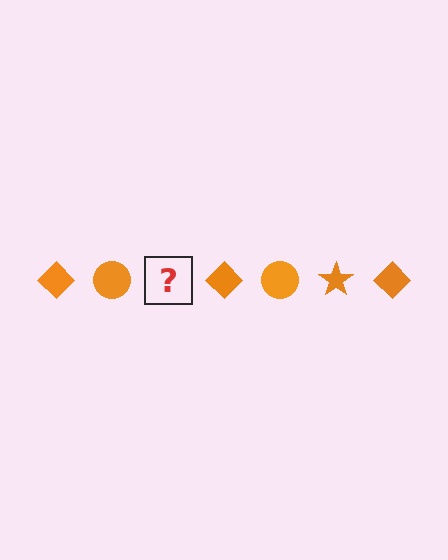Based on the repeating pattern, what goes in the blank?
The blank should be an orange star.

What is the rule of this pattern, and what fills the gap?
The rule is that the pattern cycles through diamond, circle, star shapes in orange. The gap should be filled with an orange star.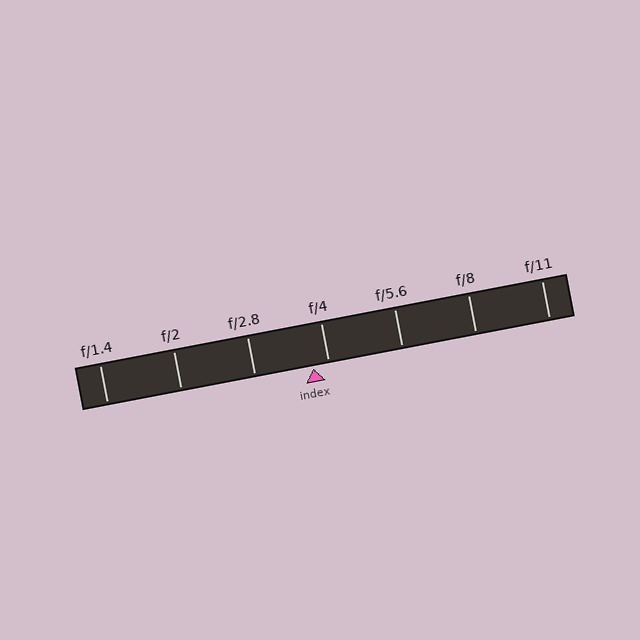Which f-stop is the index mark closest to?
The index mark is closest to f/4.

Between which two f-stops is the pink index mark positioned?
The index mark is between f/2.8 and f/4.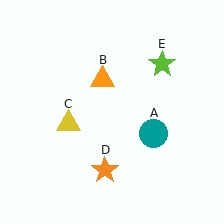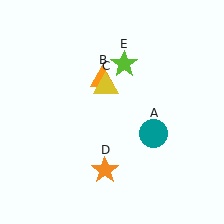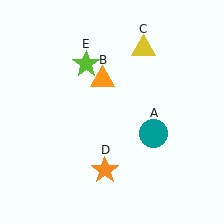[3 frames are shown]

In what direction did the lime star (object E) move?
The lime star (object E) moved left.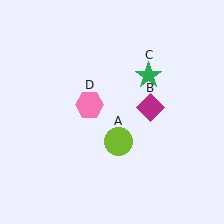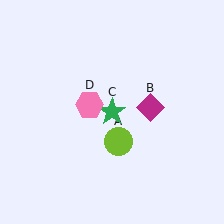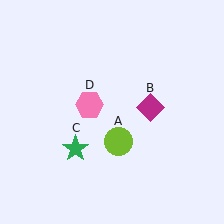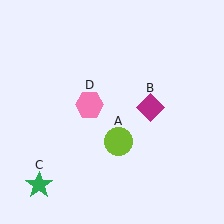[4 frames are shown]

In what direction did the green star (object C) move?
The green star (object C) moved down and to the left.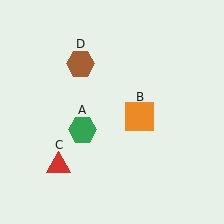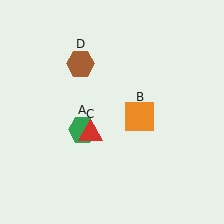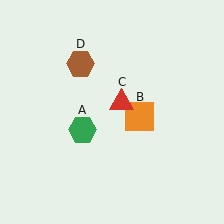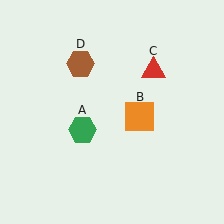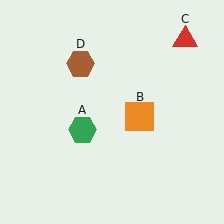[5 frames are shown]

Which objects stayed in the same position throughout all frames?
Green hexagon (object A) and orange square (object B) and brown hexagon (object D) remained stationary.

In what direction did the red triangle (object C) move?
The red triangle (object C) moved up and to the right.